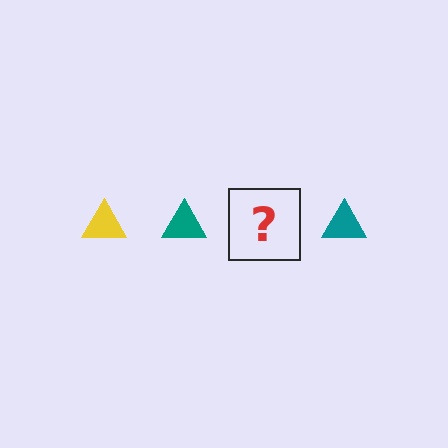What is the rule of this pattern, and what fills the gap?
The rule is that the pattern cycles through yellow, teal triangles. The gap should be filled with a yellow triangle.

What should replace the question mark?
The question mark should be replaced with a yellow triangle.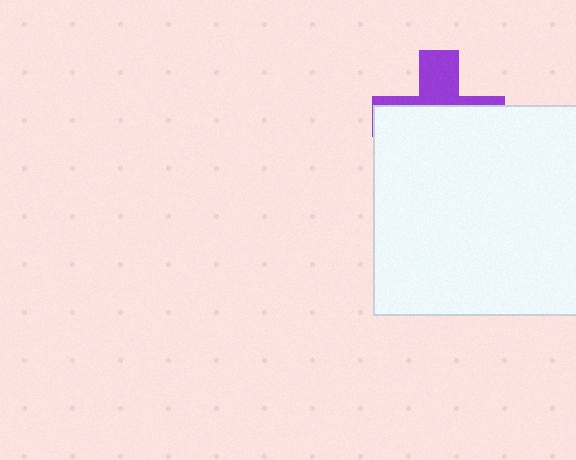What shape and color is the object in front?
The object in front is a white rectangle.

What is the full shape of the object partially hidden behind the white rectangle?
The partially hidden object is a purple cross.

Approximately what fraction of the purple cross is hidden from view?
Roughly 65% of the purple cross is hidden behind the white rectangle.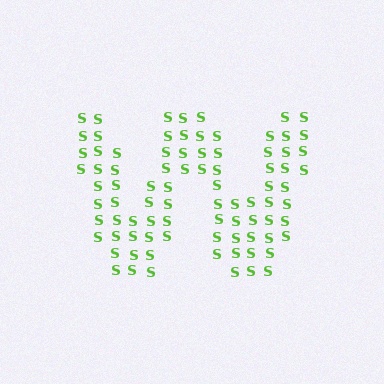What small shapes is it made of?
It is made of small letter S's.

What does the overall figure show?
The overall figure shows the letter W.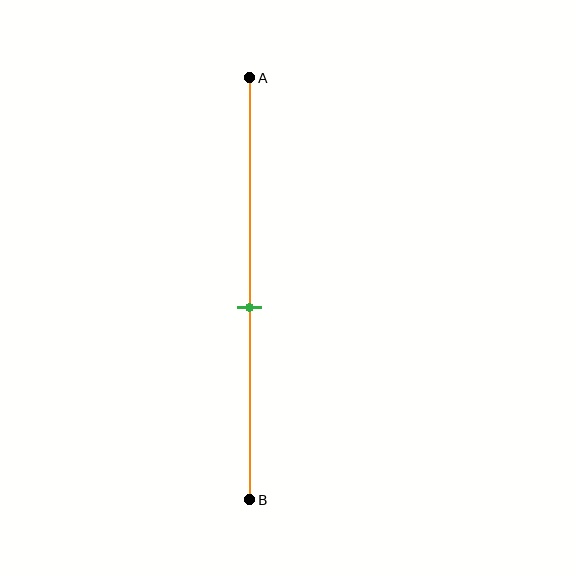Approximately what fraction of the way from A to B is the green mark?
The green mark is approximately 55% of the way from A to B.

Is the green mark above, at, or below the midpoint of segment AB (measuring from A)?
The green mark is below the midpoint of segment AB.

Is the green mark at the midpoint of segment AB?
No, the mark is at about 55% from A, not at the 50% midpoint.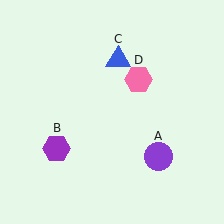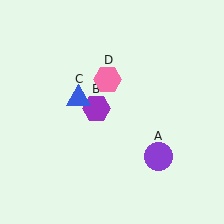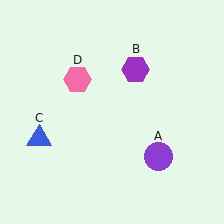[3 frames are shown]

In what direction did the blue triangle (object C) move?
The blue triangle (object C) moved down and to the left.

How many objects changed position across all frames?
3 objects changed position: purple hexagon (object B), blue triangle (object C), pink hexagon (object D).